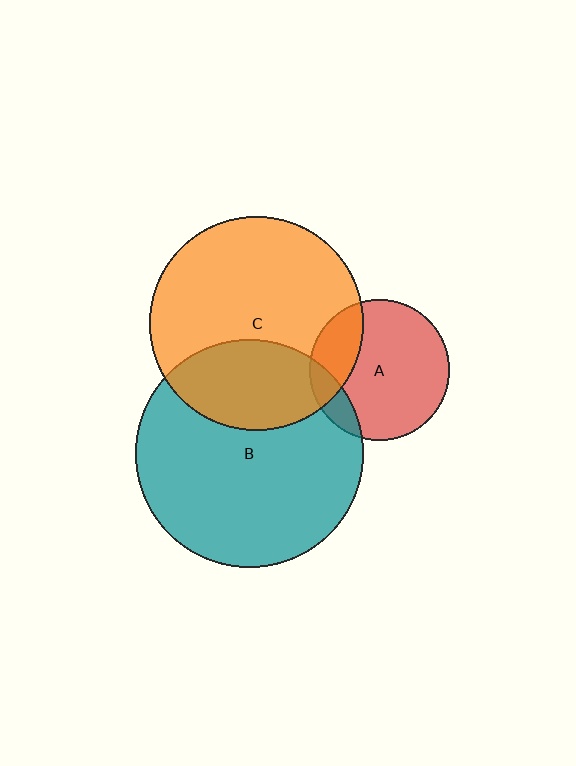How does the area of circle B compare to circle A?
Approximately 2.6 times.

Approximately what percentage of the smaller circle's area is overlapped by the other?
Approximately 25%.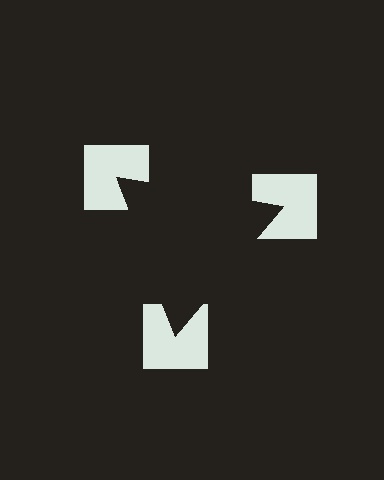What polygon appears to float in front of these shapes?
An illusory triangle — its edges are inferred from the aligned wedge cuts in the notched squares, not physically drawn.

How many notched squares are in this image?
There are 3 — one at each vertex of the illusory triangle.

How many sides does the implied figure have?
3 sides.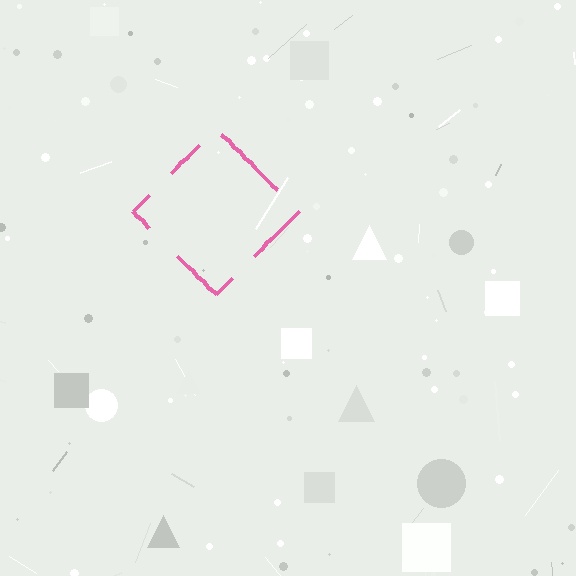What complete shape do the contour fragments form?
The contour fragments form a diamond.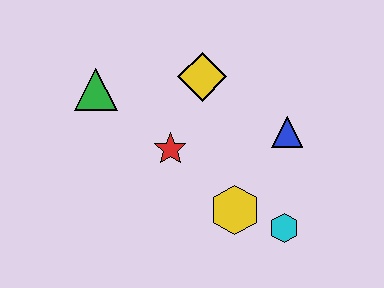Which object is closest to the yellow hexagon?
The cyan hexagon is closest to the yellow hexagon.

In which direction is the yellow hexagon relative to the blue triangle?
The yellow hexagon is below the blue triangle.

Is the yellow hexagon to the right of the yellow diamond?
Yes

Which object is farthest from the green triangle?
The cyan hexagon is farthest from the green triangle.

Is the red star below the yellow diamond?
Yes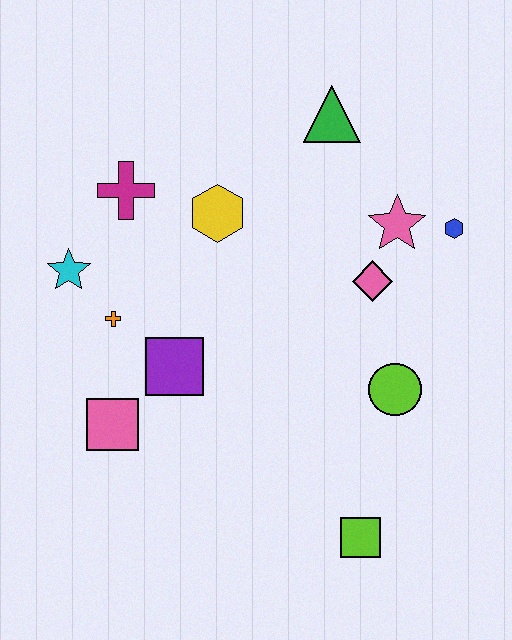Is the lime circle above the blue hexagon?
No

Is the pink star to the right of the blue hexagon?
No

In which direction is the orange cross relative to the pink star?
The orange cross is to the left of the pink star.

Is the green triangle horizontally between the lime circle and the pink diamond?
No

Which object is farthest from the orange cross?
The blue hexagon is farthest from the orange cross.